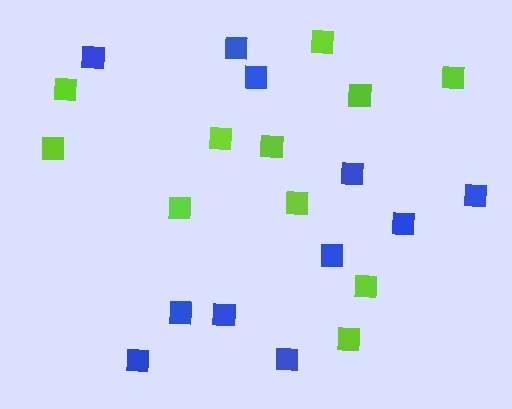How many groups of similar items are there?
There are 2 groups: one group of lime squares (11) and one group of blue squares (11).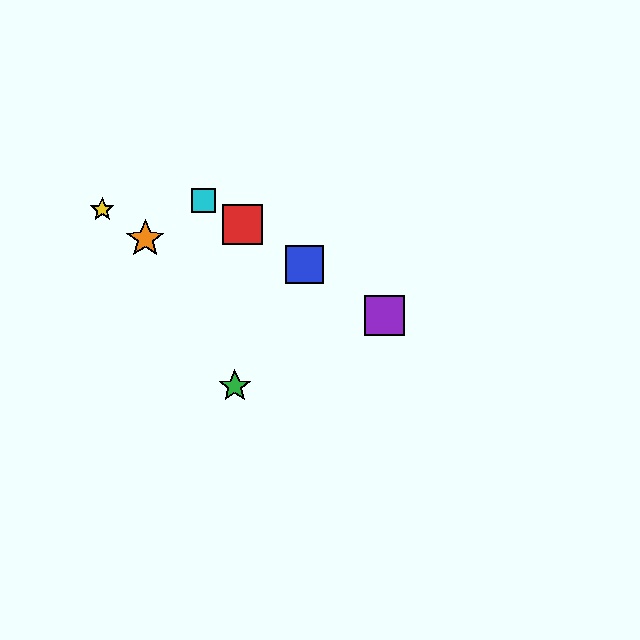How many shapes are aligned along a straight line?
4 shapes (the red square, the blue square, the purple square, the cyan square) are aligned along a straight line.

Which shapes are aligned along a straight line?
The red square, the blue square, the purple square, the cyan square are aligned along a straight line.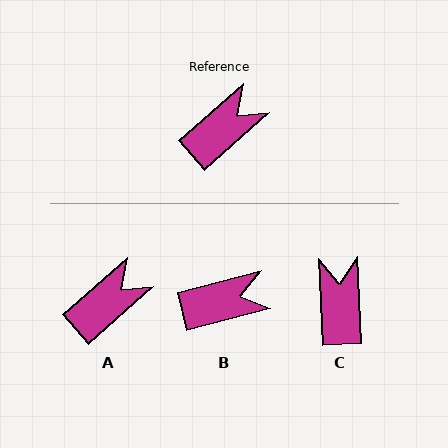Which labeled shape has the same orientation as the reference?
A.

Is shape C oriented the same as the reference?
No, it is off by about 51 degrees.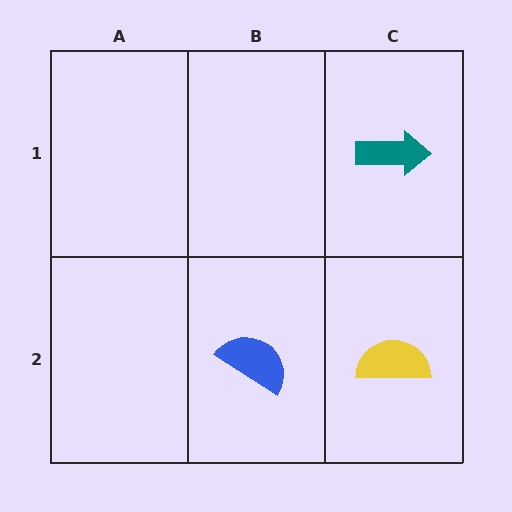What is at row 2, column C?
A yellow semicircle.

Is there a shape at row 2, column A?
No, that cell is empty.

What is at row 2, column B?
A blue semicircle.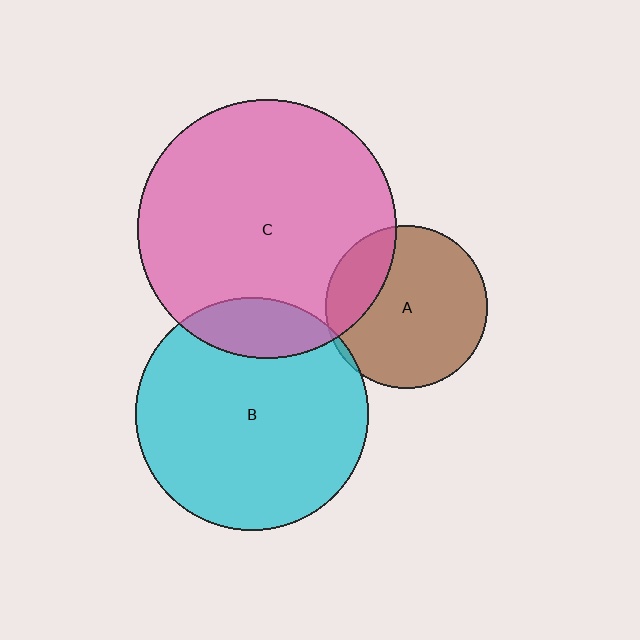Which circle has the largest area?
Circle C (pink).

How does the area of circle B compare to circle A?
Approximately 2.1 times.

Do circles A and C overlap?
Yes.